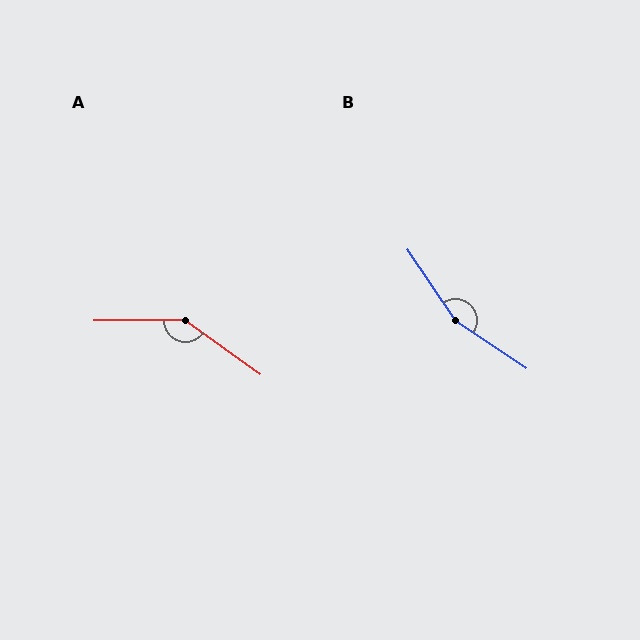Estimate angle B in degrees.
Approximately 158 degrees.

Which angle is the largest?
B, at approximately 158 degrees.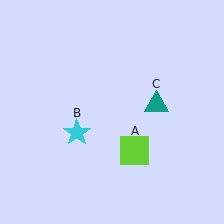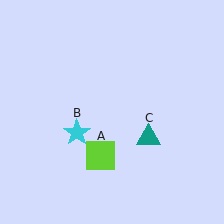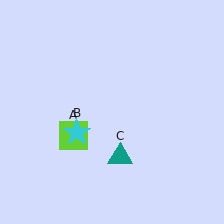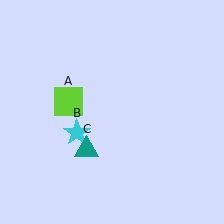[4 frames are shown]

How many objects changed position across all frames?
2 objects changed position: lime square (object A), teal triangle (object C).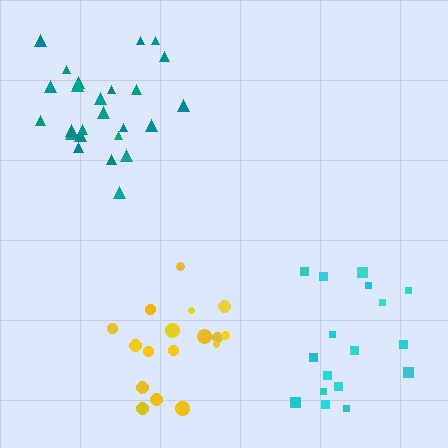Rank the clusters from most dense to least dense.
teal, yellow, cyan.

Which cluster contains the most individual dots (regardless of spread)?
Teal (25).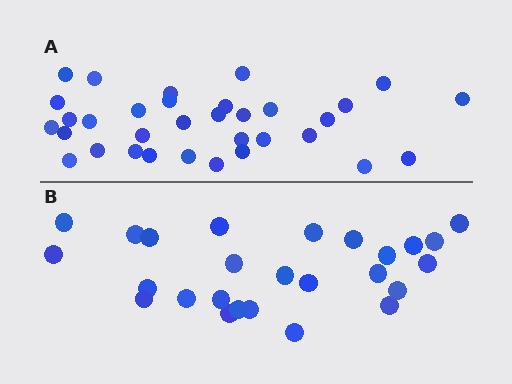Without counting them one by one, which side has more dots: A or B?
Region A (the top region) has more dots.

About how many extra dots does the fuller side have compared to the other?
Region A has roughly 8 or so more dots than region B.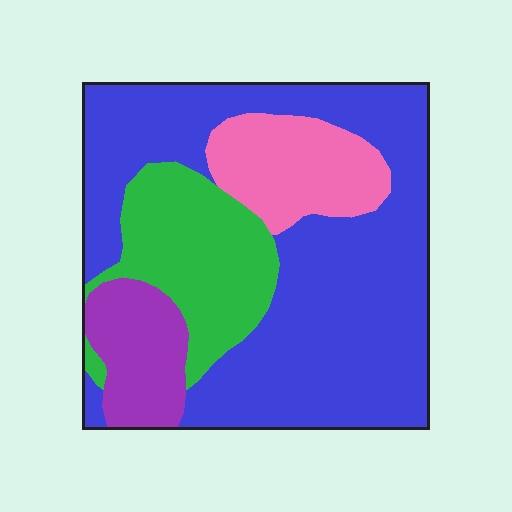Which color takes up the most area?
Blue, at roughly 60%.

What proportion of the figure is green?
Green takes up between a sixth and a third of the figure.